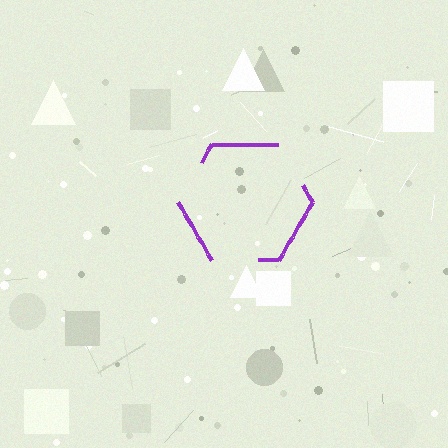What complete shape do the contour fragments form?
The contour fragments form a hexagon.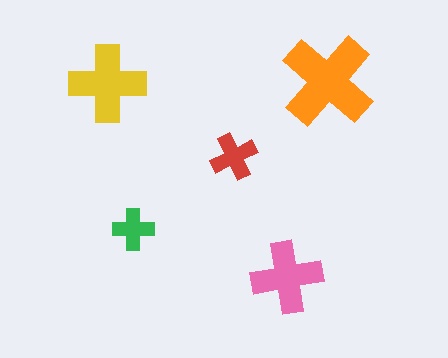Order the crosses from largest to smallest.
the orange one, the yellow one, the pink one, the red one, the green one.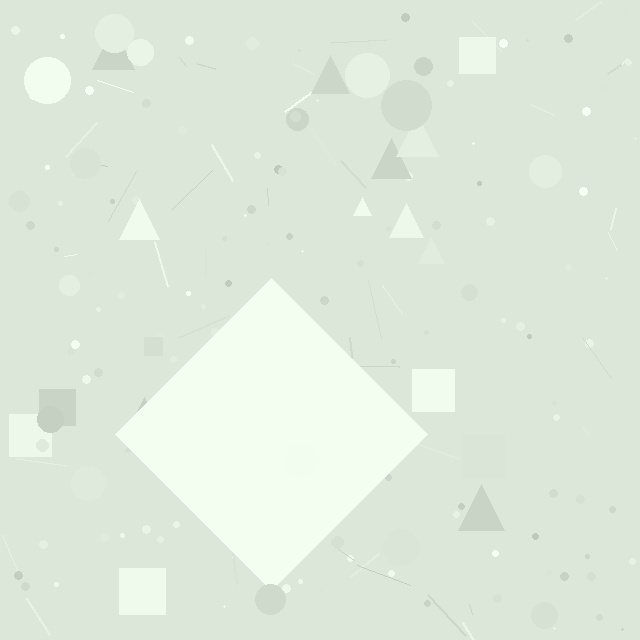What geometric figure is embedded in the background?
A diamond is embedded in the background.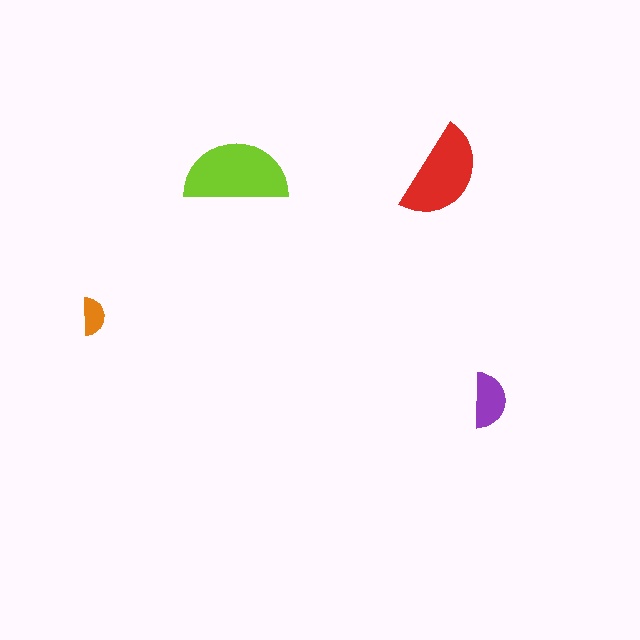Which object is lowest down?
The purple semicircle is bottommost.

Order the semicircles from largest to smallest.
the lime one, the red one, the purple one, the orange one.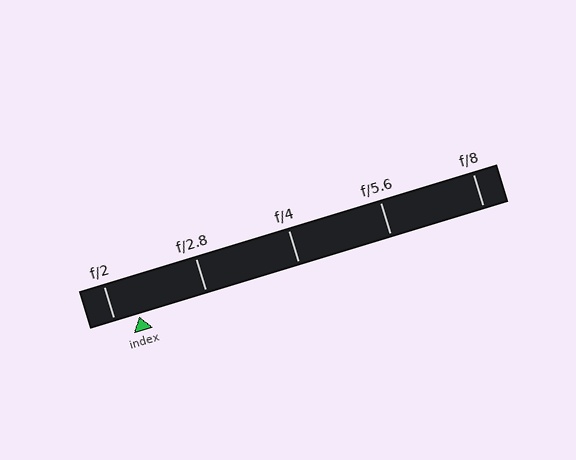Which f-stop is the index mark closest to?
The index mark is closest to f/2.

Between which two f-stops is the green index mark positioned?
The index mark is between f/2 and f/2.8.